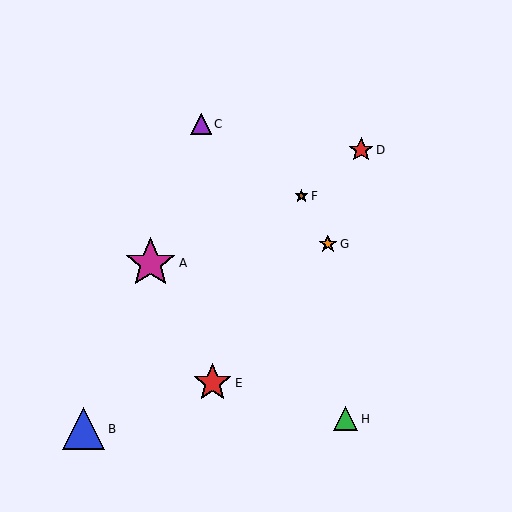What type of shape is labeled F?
Shape F is a brown star.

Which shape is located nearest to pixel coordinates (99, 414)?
The blue triangle (labeled B) at (84, 429) is nearest to that location.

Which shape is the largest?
The magenta star (labeled A) is the largest.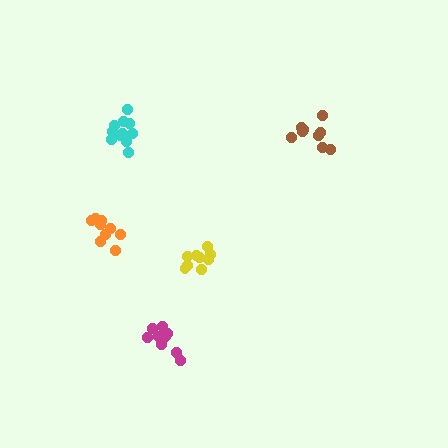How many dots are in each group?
Group 1: 9 dots, Group 2: 9 dots, Group 3: 9 dots, Group 4: 11 dots, Group 5: 9 dots (47 total).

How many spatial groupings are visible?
There are 5 spatial groupings.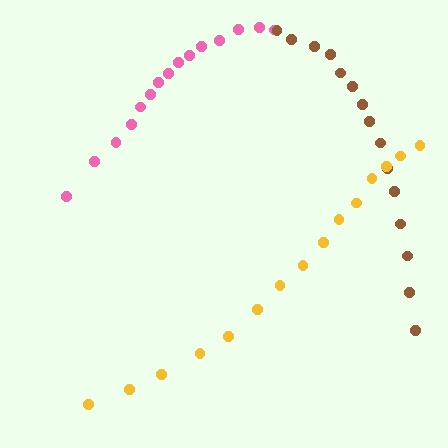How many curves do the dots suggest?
There are 3 distinct paths.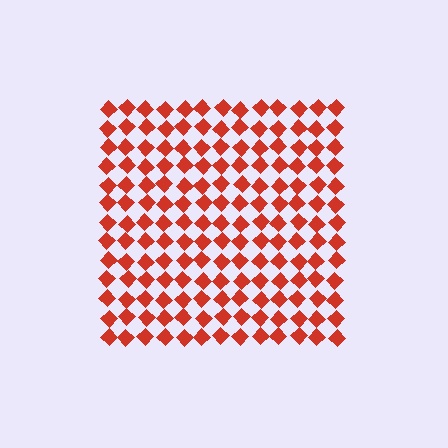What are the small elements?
The small elements are diamonds.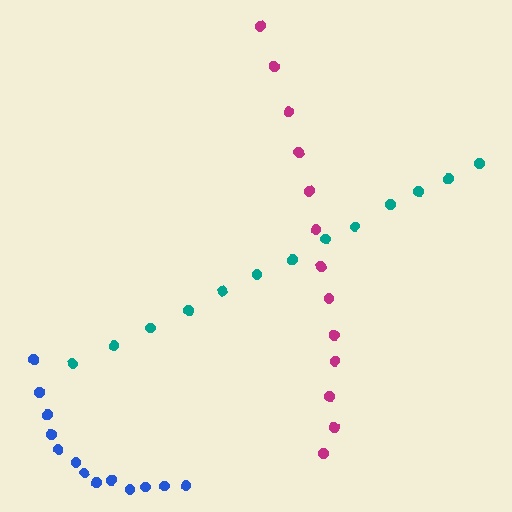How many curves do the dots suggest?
There are 3 distinct paths.